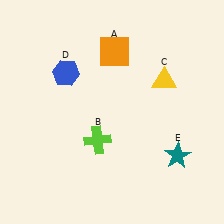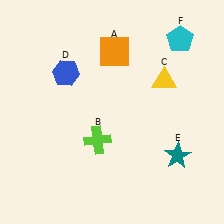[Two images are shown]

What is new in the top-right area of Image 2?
A cyan pentagon (F) was added in the top-right area of Image 2.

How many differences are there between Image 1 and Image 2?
There is 1 difference between the two images.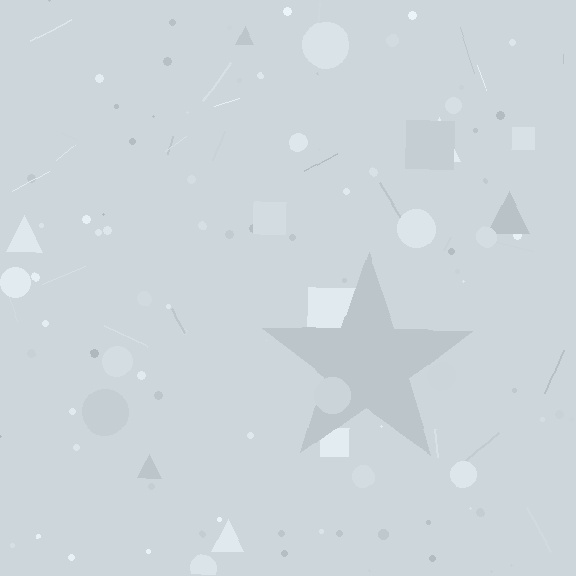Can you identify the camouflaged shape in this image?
The camouflaged shape is a star.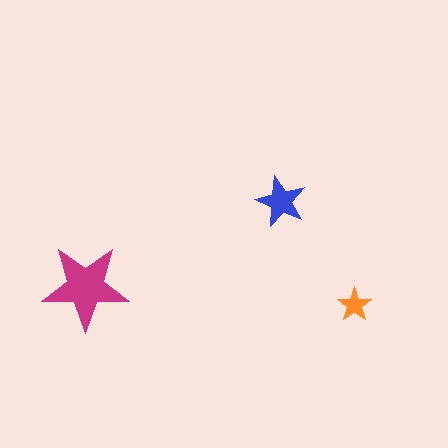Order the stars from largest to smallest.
the magenta one, the blue one, the orange one.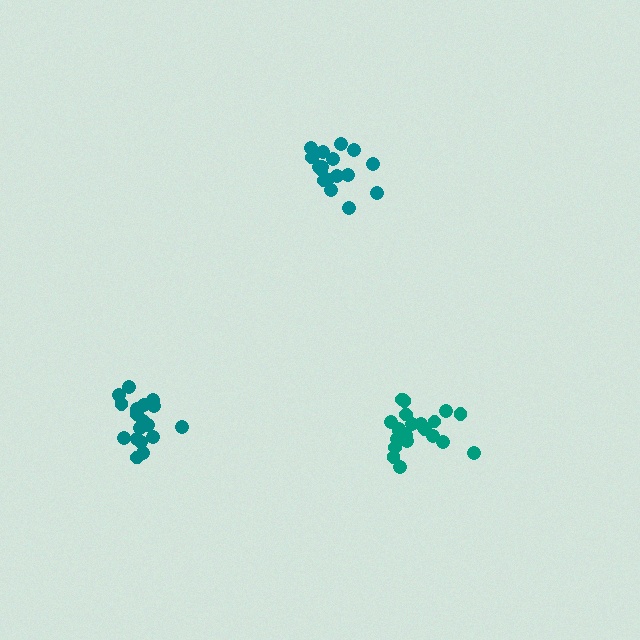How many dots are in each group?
Group 1: 21 dots, Group 2: 17 dots, Group 3: 20 dots (58 total).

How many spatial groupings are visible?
There are 3 spatial groupings.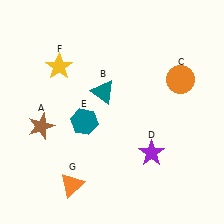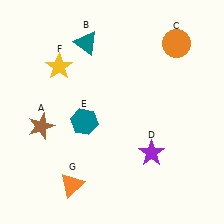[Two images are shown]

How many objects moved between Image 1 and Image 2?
2 objects moved between the two images.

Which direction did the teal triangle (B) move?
The teal triangle (B) moved up.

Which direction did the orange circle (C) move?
The orange circle (C) moved up.